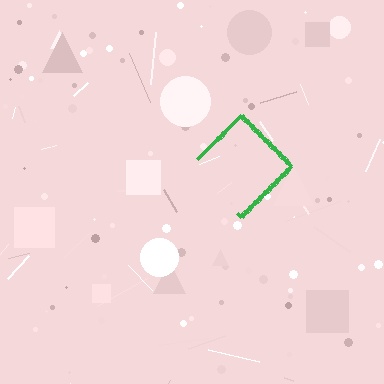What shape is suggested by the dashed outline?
The dashed outline suggests a diamond.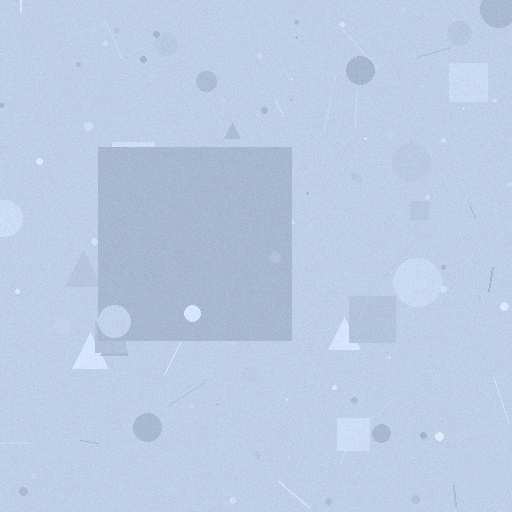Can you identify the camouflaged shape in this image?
The camouflaged shape is a square.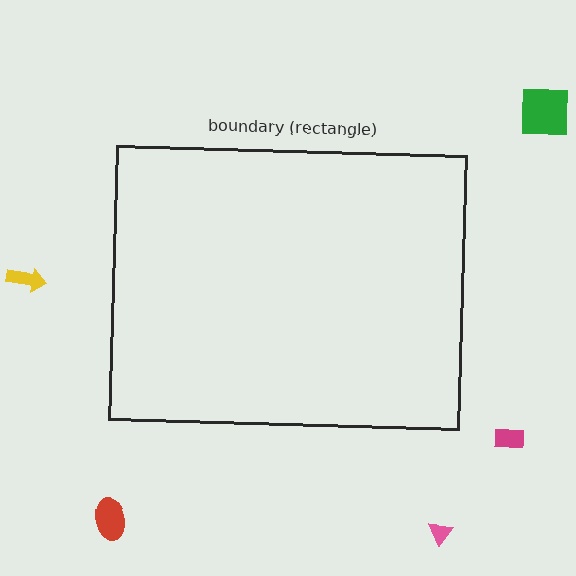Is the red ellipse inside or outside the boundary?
Outside.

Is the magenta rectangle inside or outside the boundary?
Outside.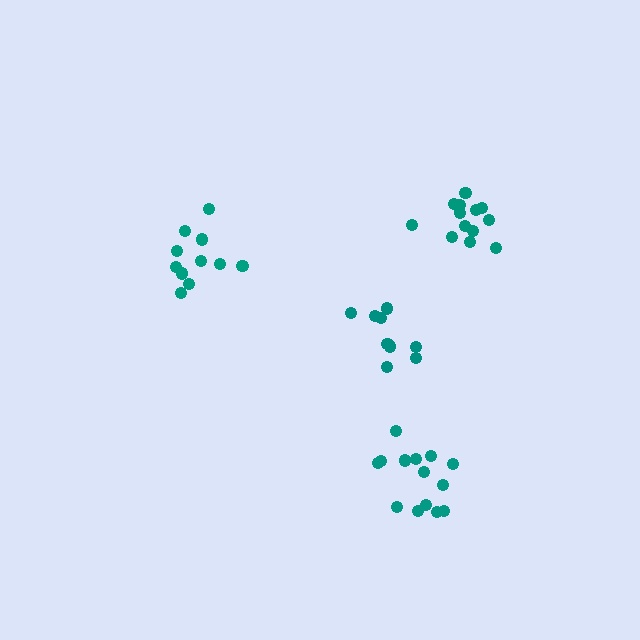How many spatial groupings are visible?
There are 4 spatial groupings.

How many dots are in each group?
Group 1: 11 dots, Group 2: 10 dots, Group 3: 14 dots, Group 4: 14 dots (49 total).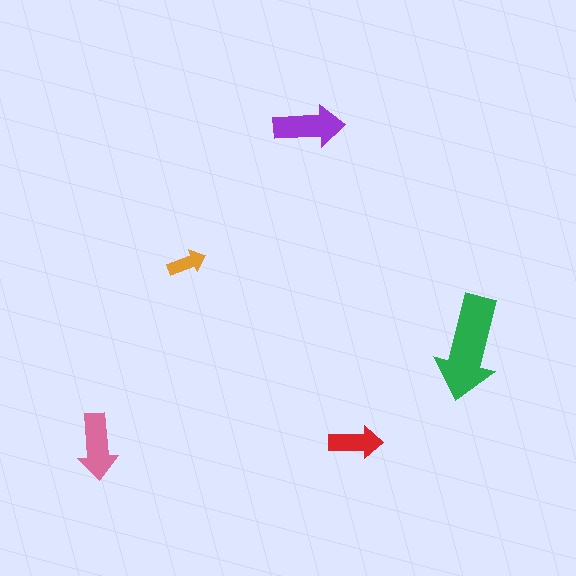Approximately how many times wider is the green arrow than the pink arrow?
About 1.5 times wider.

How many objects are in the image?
There are 5 objects in the image.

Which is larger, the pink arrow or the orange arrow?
The pink one.